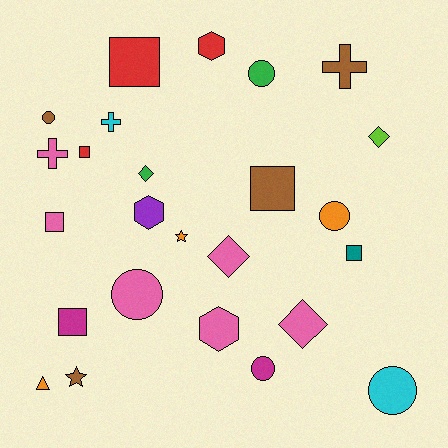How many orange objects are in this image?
There are 3 orange objects.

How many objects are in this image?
There are 25 objects.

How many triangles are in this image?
There is 1 triangle.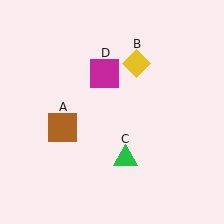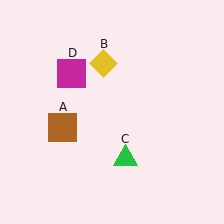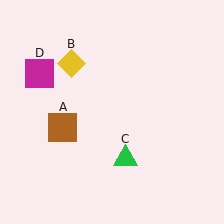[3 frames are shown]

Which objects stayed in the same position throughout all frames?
Brown square (object A) and green triangle (object C) remained stationary.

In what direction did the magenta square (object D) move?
The magenta square (object D) moved left.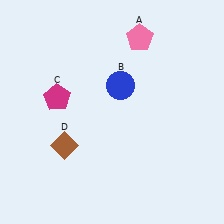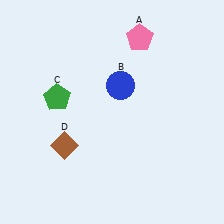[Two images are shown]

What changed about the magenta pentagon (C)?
In Image 1, C is magenta. In Image 2, it changed to green.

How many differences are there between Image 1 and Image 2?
There is 1 difference between the two images.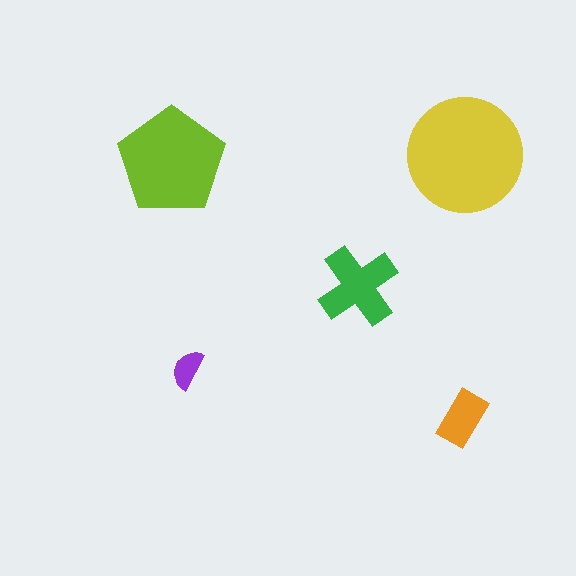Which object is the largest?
The yellow circle.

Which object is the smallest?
The purple semicircle.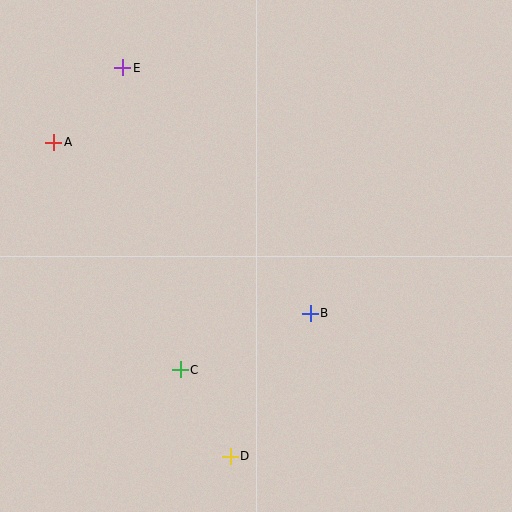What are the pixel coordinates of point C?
Point C is at (180, 370).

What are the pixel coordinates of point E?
Point E is at (123, 68).